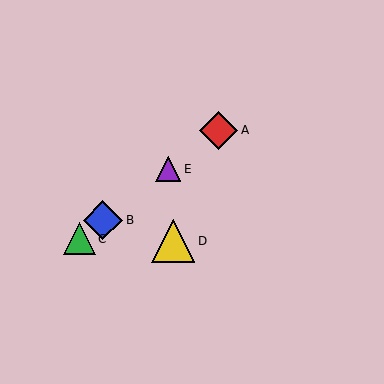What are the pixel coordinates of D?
Object D is at (173, 241).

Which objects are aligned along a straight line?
Objects A, B, C, E are aligned along a straight line.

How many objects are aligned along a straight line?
4 objects (A, B, C, E) are aligned along a straight line.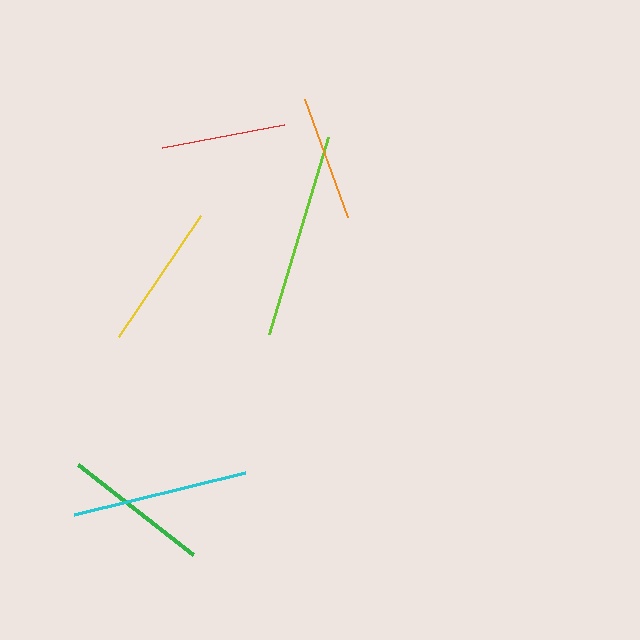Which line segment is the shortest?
The red line is the shortest at approximately 124 pixels.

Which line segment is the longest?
The lime line is the longest at approximately 205 pixels.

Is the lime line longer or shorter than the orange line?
The lime line is longer than the orange line.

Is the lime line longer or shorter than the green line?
The lime line is longer than the green line.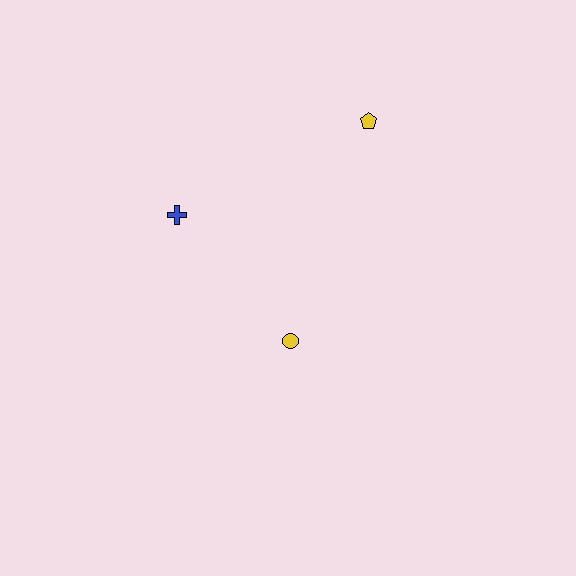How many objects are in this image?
There are 3 objects.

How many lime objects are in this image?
There are no lime objects.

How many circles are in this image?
There is 1 circle.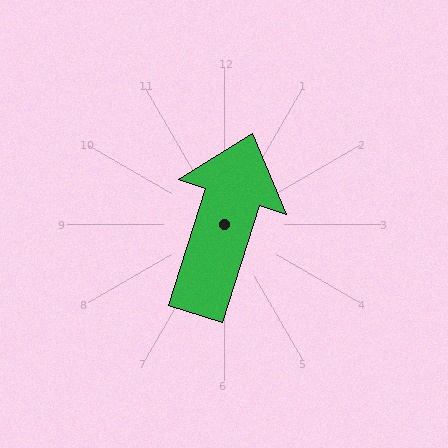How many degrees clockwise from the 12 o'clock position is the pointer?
Approximately 18 degrees.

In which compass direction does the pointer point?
North.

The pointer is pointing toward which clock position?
Roughly 1 o'clock.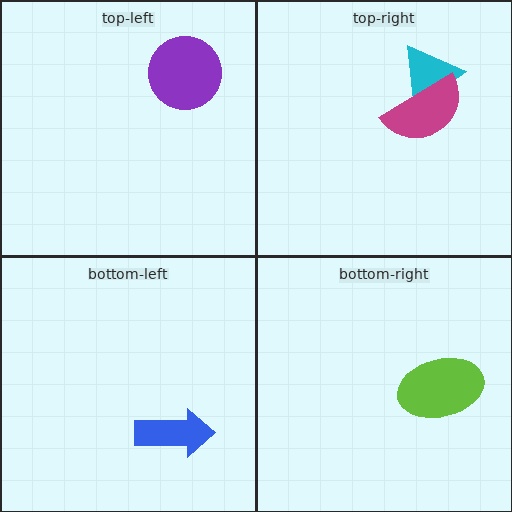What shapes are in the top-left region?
The purple circle.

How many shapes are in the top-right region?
2.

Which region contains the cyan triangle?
The top-right region.